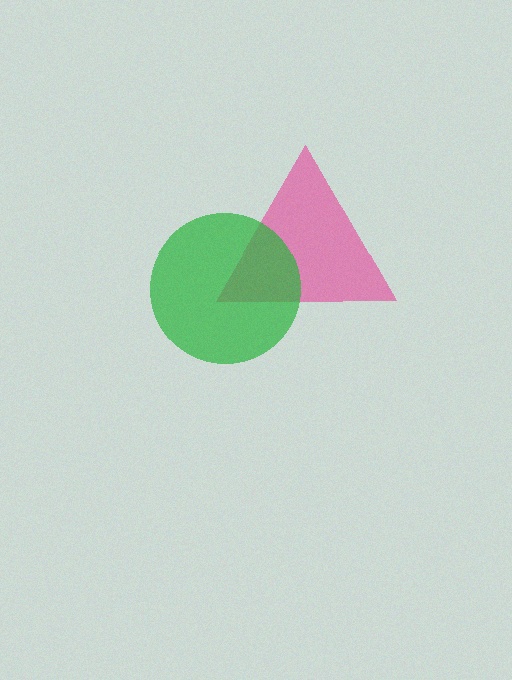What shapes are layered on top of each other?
The layered shapes are: a pink triangle, a green circle.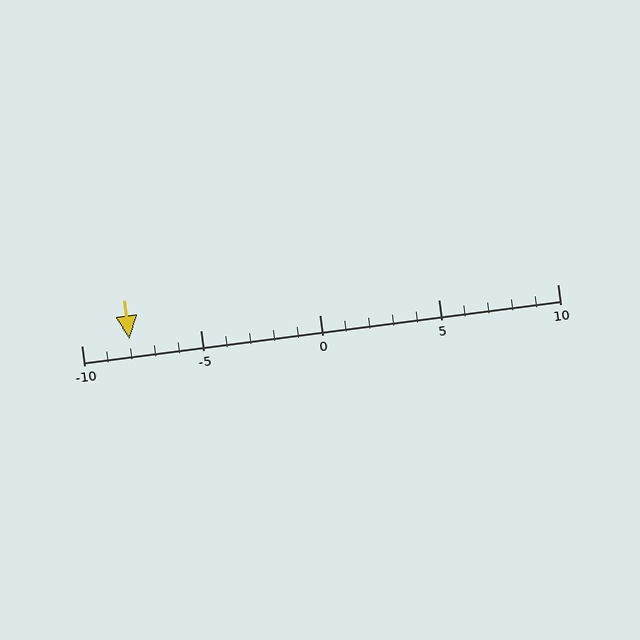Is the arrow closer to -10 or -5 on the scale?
The arrow is closer to -10.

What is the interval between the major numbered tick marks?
The major tick marks are spaced 5 units apart.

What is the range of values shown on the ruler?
The ruler shows values from -10 to 10.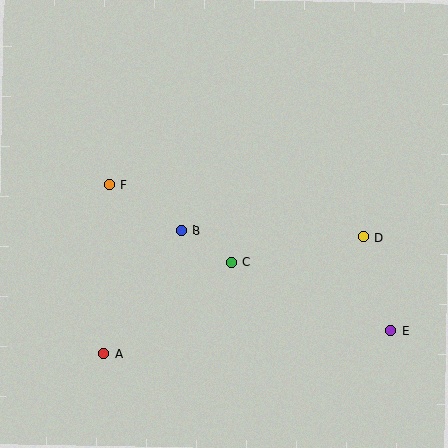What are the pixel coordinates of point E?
Point E is at (391, 330).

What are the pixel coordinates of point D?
Point D is at (363, 237).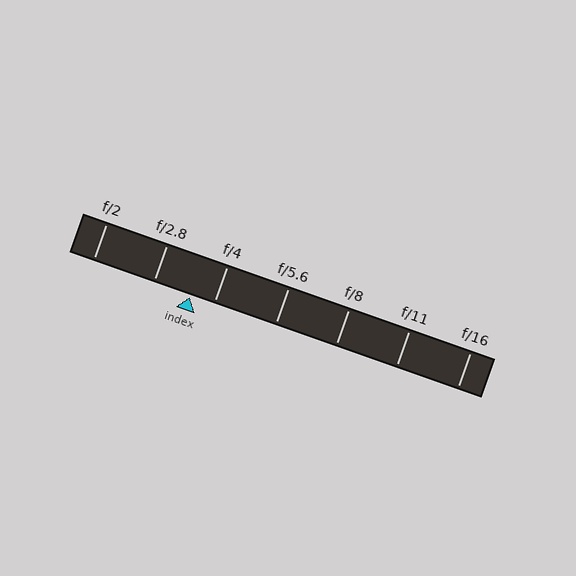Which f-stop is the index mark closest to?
The index mark is closest to f/4.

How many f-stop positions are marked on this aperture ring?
There are 7 f-stop positions marked.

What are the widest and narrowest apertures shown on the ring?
The widest aperture shown is f/2 and the narrowest is f/16.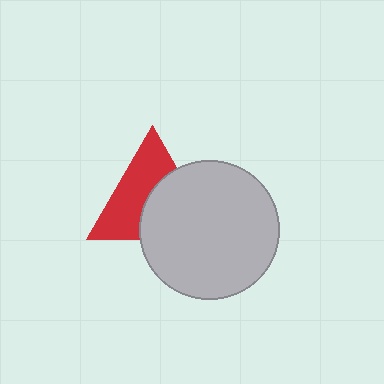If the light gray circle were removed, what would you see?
You would see the complete red triangle.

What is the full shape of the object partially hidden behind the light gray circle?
The partially hidden object is a red triangle.